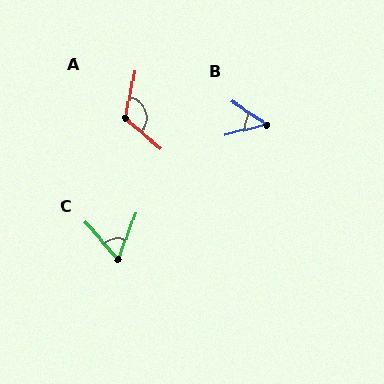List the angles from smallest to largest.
B (47°), C (61°), A (120°).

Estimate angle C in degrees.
Approximately 61 degrees.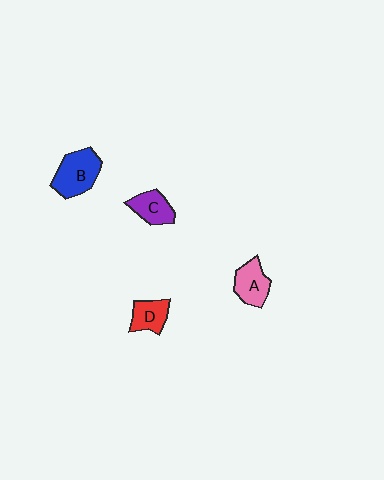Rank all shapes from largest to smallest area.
From largest to smallest: B (blue), A (pink), C (purple), D (red).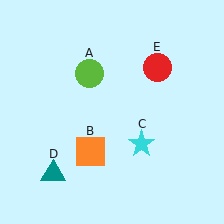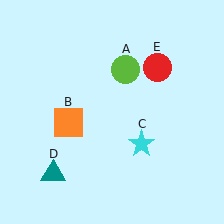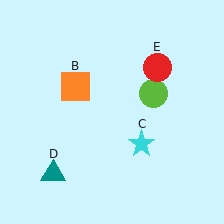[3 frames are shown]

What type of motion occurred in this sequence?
The lime circle (object A), orange square (object B) rotated clockwise around the center of the scene.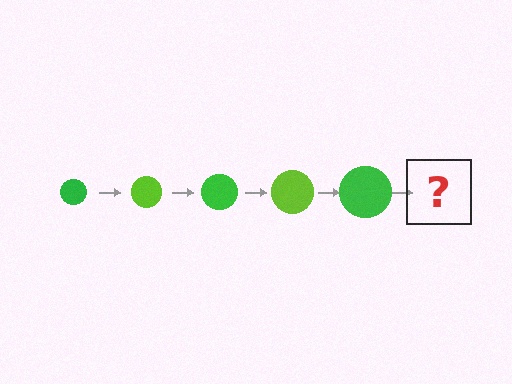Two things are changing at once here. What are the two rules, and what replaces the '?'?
The two rules are that the circle grows larger each step and the color cycles through green and lime. The '?' should be a lime circle, larger than the previous one.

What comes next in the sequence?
The next element should be a lime circle, larger than the previous one.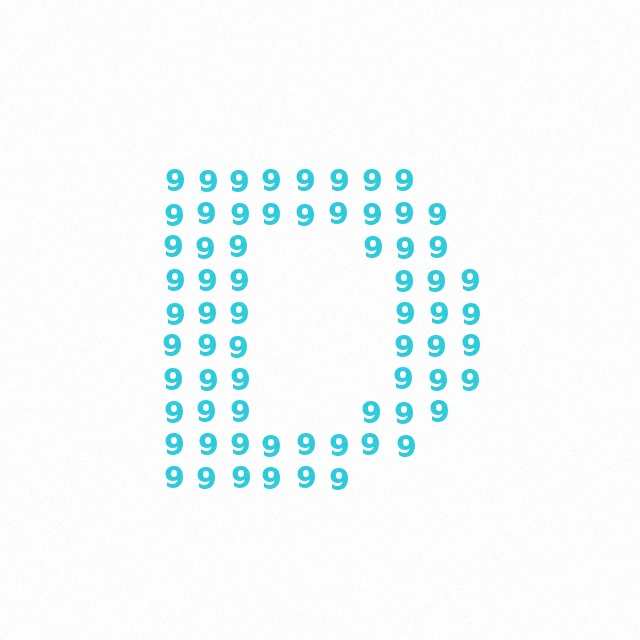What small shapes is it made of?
It is made of small digit 9's.